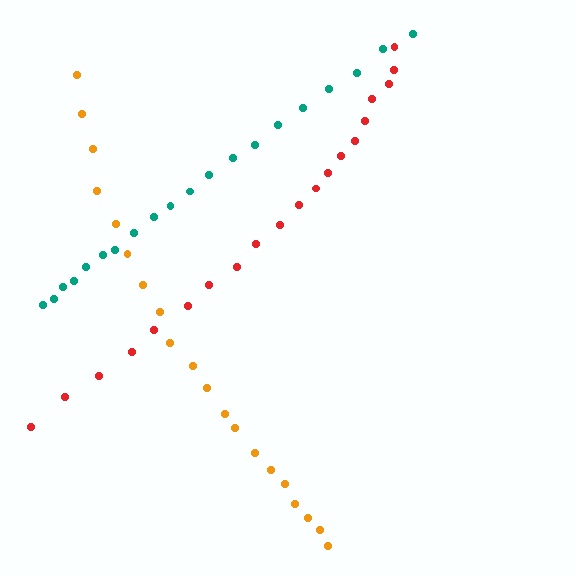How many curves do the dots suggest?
There are 3 distinct paths.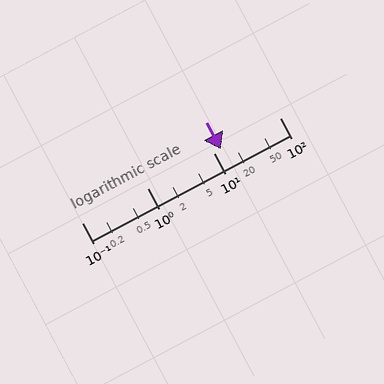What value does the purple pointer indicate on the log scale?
The pointer indicates approximately 13.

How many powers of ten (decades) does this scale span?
The scale spans 3 decades, from 0.1 to 100.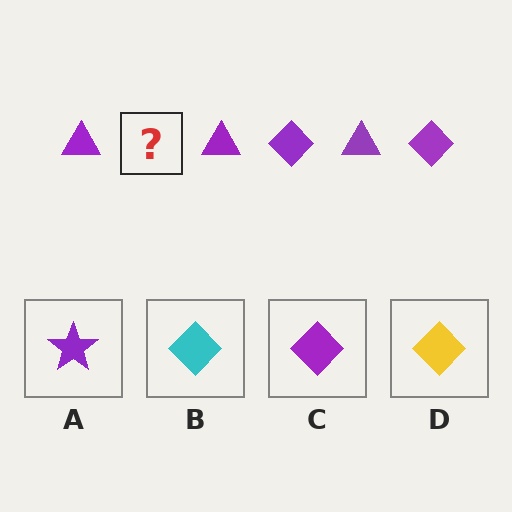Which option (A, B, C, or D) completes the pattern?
C.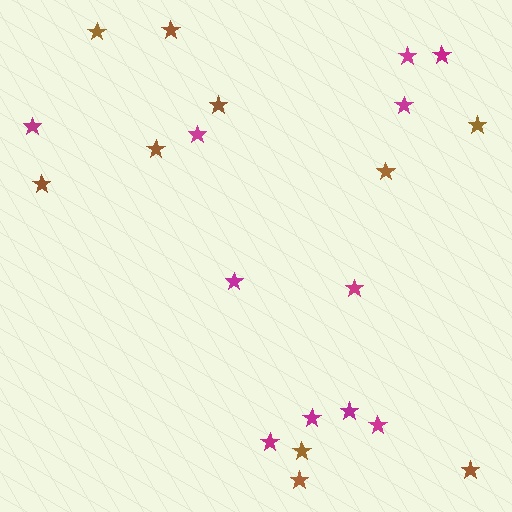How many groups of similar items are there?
There are 2 groups: one group of magenta stars (11) and one group of brown stars (10).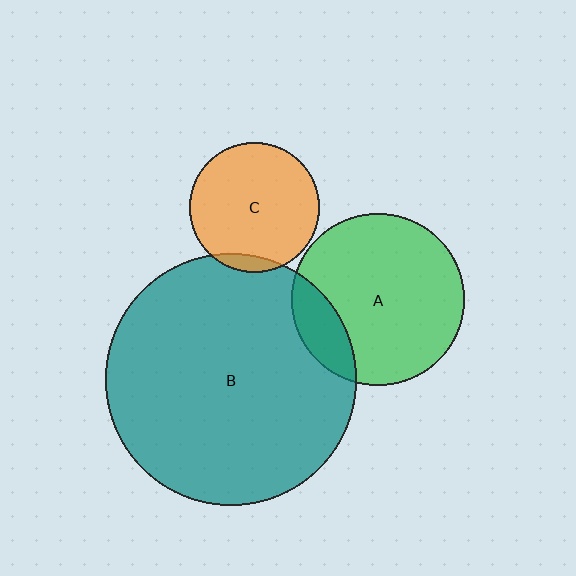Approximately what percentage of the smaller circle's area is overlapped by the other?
Approximately 5%.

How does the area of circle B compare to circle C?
Approximately 3.7 times.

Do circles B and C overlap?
Yes.